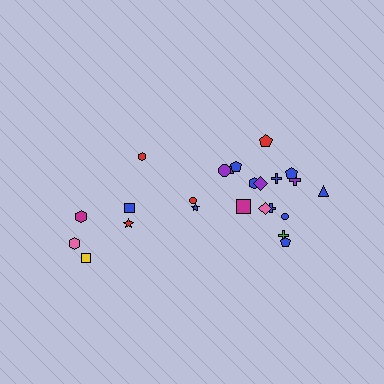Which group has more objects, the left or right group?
The right group.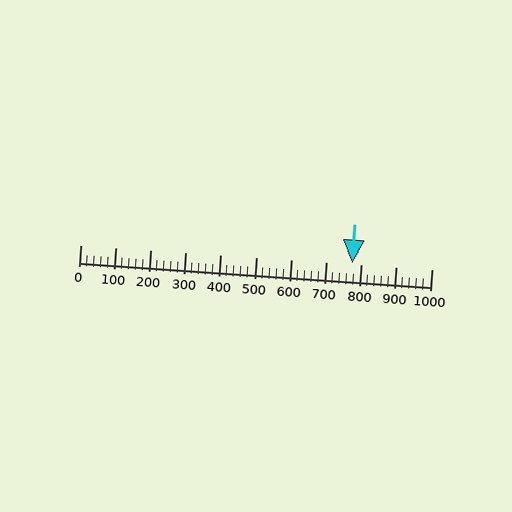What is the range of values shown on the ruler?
The ruler shows values from 0 to 1000.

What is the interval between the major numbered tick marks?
The major tick marks are spaced 100 units apart.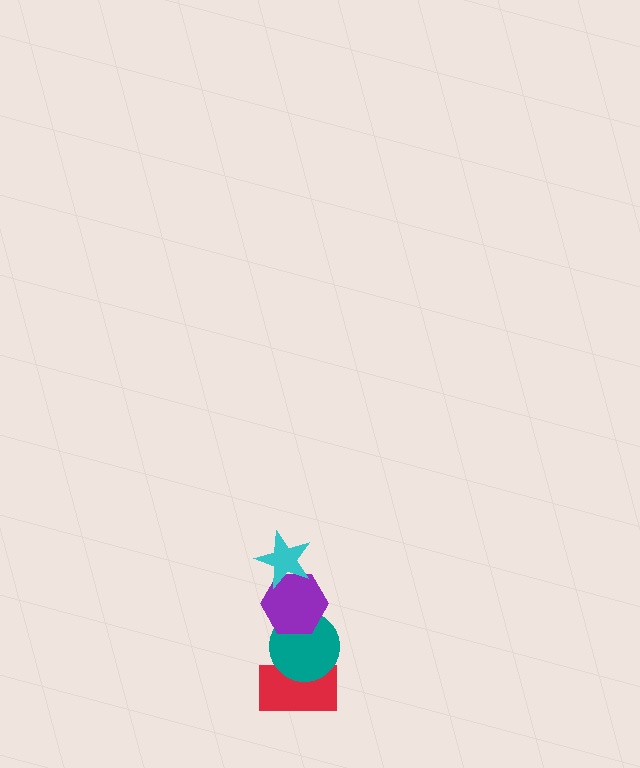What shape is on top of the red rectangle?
The teal circle is on top of the red rectangle.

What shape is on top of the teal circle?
The purple hexagon is on top of the teal circle.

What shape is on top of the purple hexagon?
The cyan star is on top of the purple hexagon.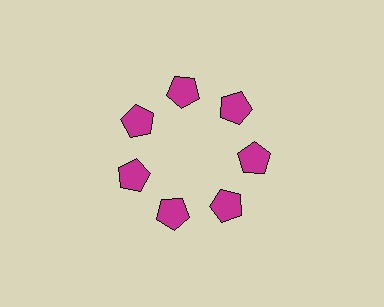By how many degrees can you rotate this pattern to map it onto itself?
The pattern maps onto itself every 51 degrees of rotation.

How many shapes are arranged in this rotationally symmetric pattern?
There are 7 shapes, arranged in 7 groups of 1.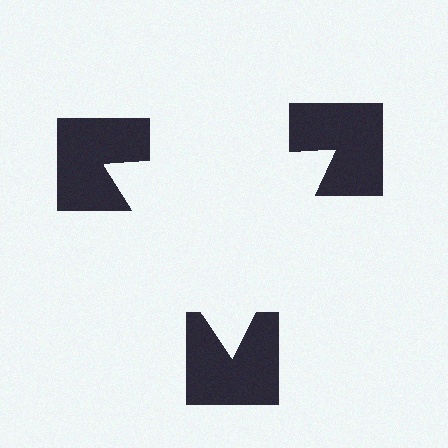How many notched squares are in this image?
There are 3 — one at each vertex of the illusory triangle.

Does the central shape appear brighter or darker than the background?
It typically appears slightly brighter than the background, even though no actual brightness change is drawn.